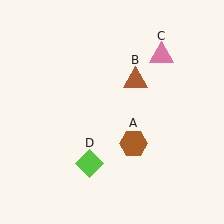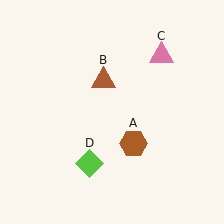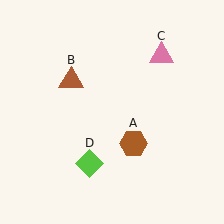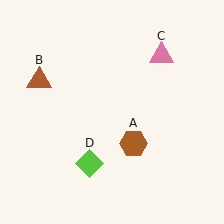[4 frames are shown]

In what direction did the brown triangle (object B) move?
The brown triangle (object B) moved left.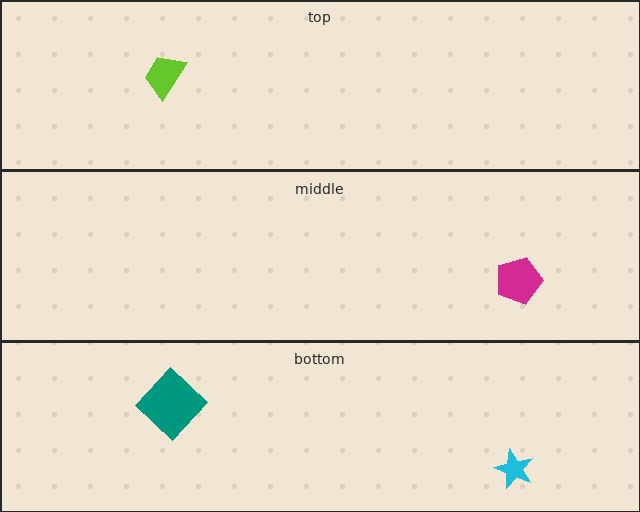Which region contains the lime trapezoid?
The top region.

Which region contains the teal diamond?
The bottom region.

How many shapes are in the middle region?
1.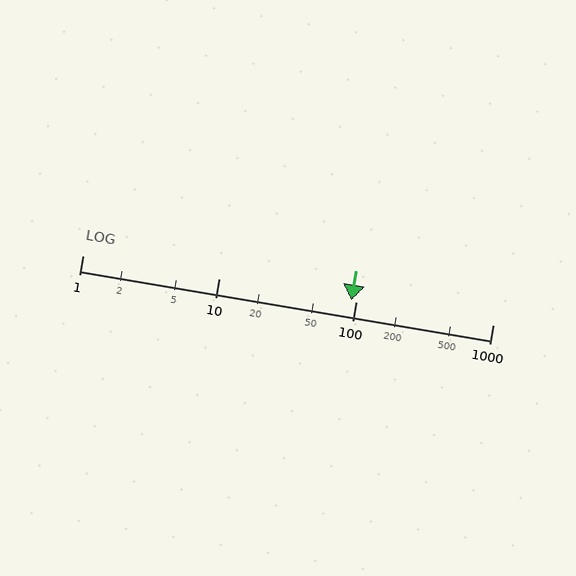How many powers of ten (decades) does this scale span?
The scale spans 3 decades, from 1 to 1000.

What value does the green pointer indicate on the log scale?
The pointer indicates approximately 93.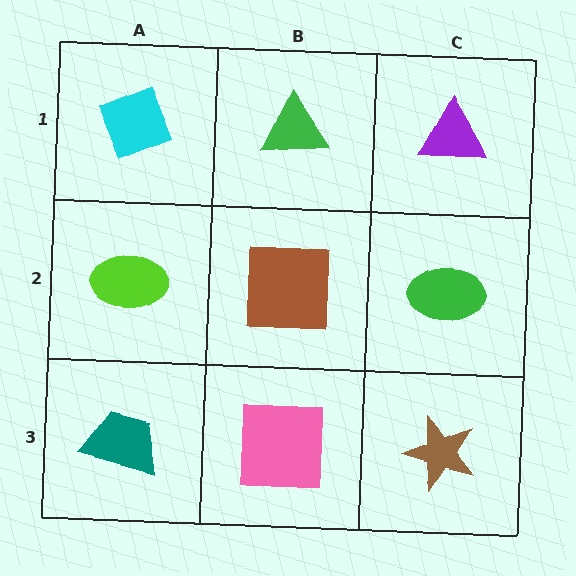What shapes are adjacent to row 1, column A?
A lime ellipse (row 2, column A), a green triangle (row 1, column B).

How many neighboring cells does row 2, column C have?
3.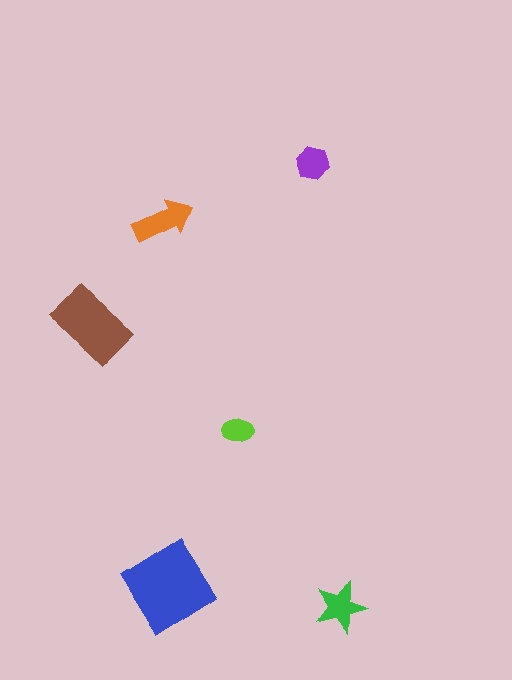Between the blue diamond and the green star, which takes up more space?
The blue diamond.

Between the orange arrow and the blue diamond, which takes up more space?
The blue diamond.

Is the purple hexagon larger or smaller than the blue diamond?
Smaller.